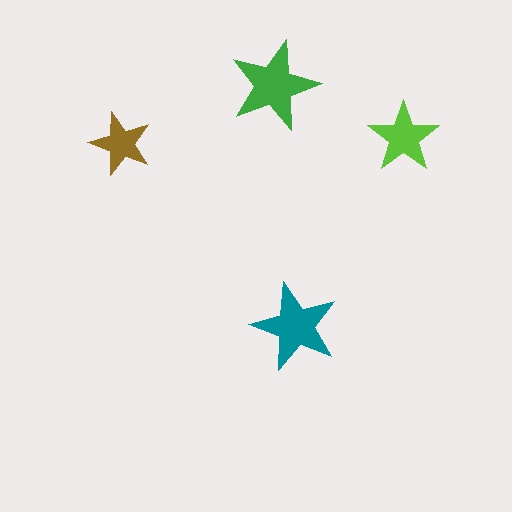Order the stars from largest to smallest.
the green one, the teal one, the lime one, the brown one.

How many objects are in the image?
There are 4 objects in the image.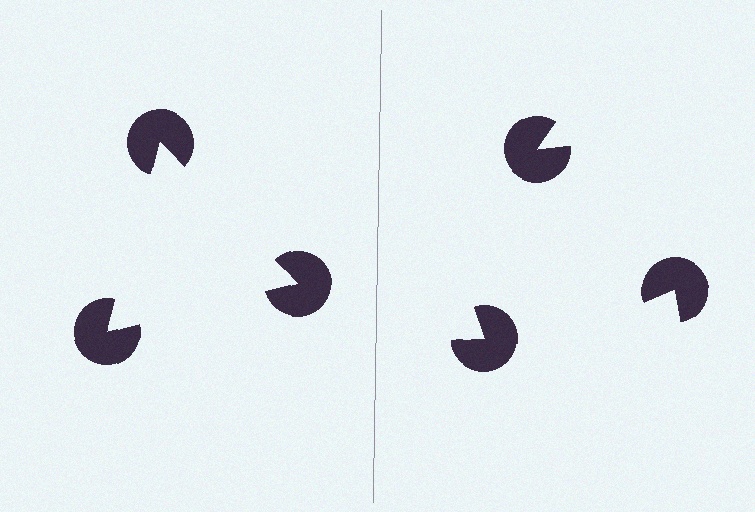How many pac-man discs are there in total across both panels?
6 — 3 on each side.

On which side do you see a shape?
An illusory triangle appears on the left side. On the right side the wedge cuts are rotated, so no coherent shape forms.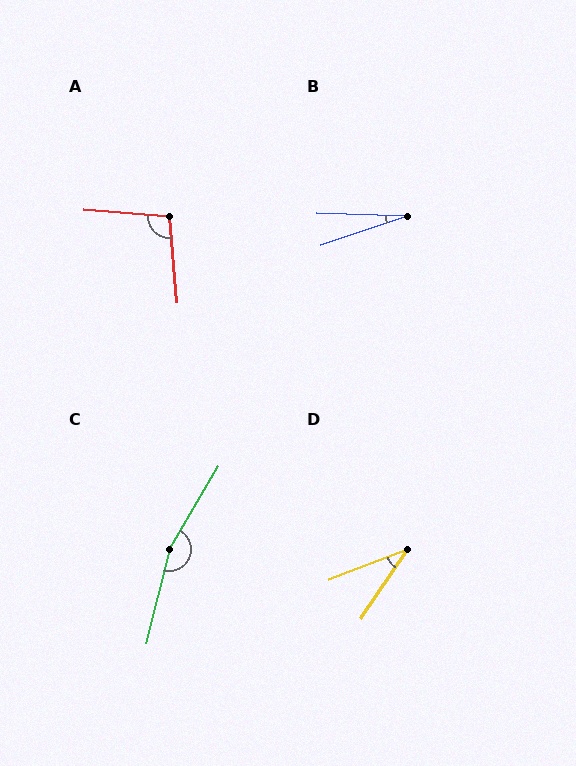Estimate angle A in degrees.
Approximately 100 degrees.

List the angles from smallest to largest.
B (21°), D (35°), A (100°), C (164°).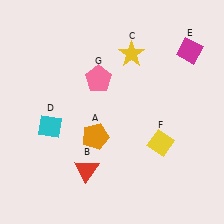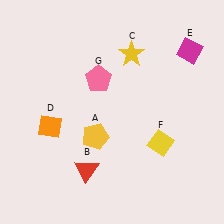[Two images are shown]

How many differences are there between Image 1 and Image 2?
There are 2 differences between the two images.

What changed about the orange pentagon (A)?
In Image 1, A is orange. In Image 2, it changed to yellow.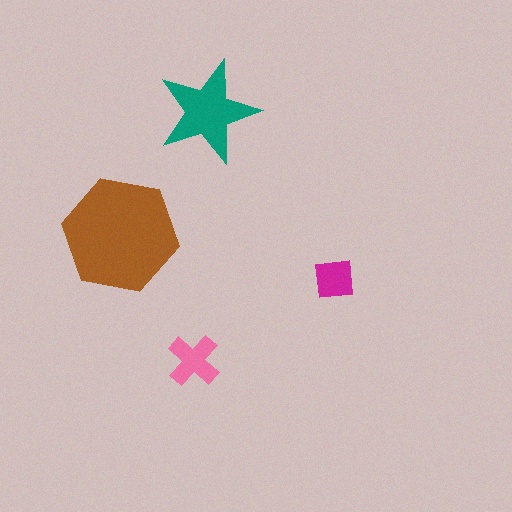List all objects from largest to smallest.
The brown hexagon, the teal star, the pink cross, the magenta square.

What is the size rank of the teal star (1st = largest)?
2nd.